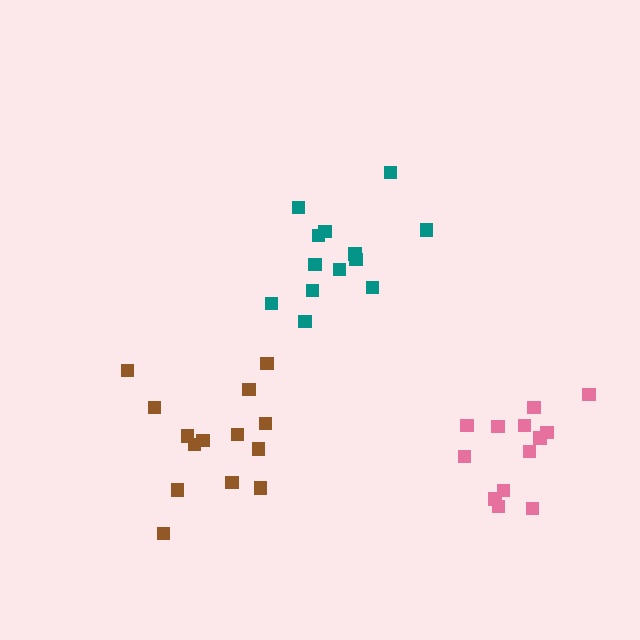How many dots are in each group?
Group 1: 13 dots, Group 2: 14 dots, Group 3: 13 dots (40 total).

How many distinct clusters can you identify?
There are 3 distinct clusters.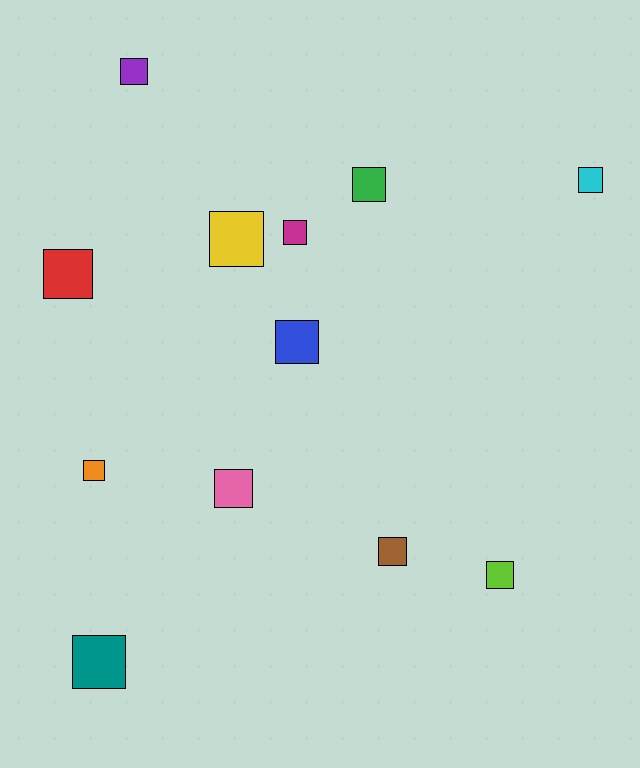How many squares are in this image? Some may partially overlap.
There are 12 squares.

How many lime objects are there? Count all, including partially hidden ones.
There is 1 lime object.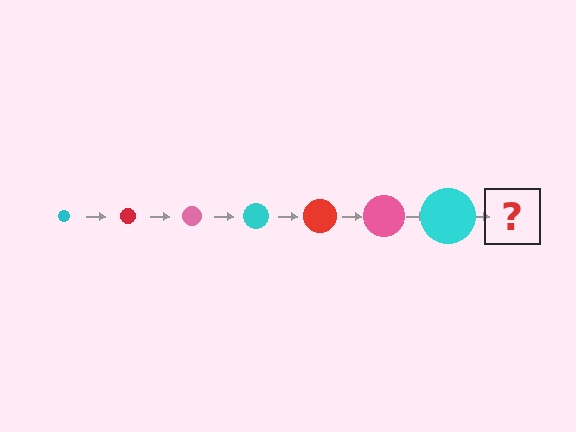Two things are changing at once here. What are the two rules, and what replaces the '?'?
The two rules are that the circle grows larger each step and the color cycles through cyan, red, and pink. The '?' should be a red circle, larger than the previous one.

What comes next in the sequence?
The next element should be a red circle, larger than the previous one.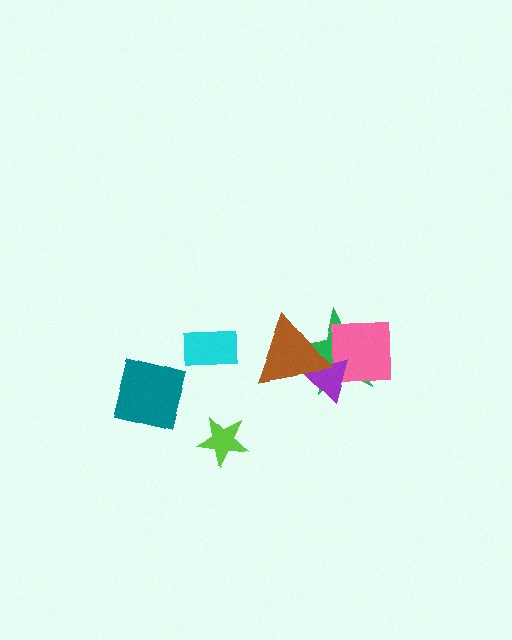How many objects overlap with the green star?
3 objects overlap with the green star.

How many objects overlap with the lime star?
0 objects overlap with the lime star.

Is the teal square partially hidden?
No, no other shape covers it.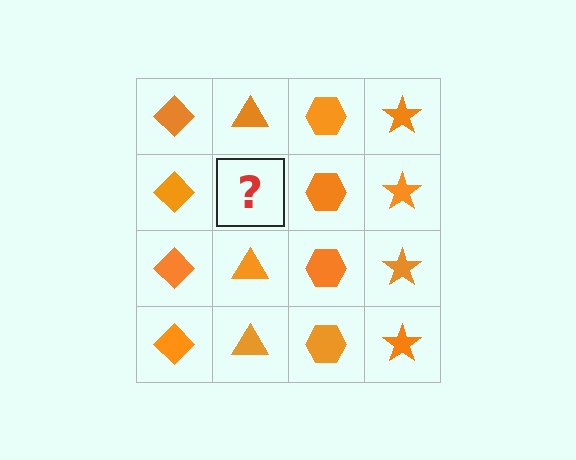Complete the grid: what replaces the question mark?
The question mark should be replaced with an orange triangle.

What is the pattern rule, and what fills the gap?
The rule is that each column has a consistent shape. The gap should be filled with an orange triangle.